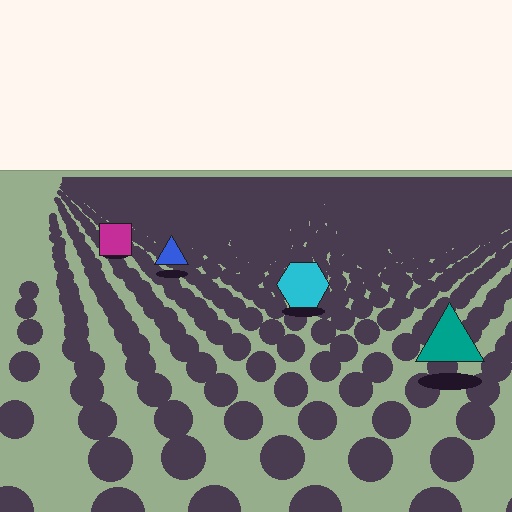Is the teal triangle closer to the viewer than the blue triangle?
Yes. The teal triangle is closer — you can tell from the texture gradient: the ground texture is coarser near it.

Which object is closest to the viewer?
The teal triangle is closest. The texture marks near it are larger and more spread out.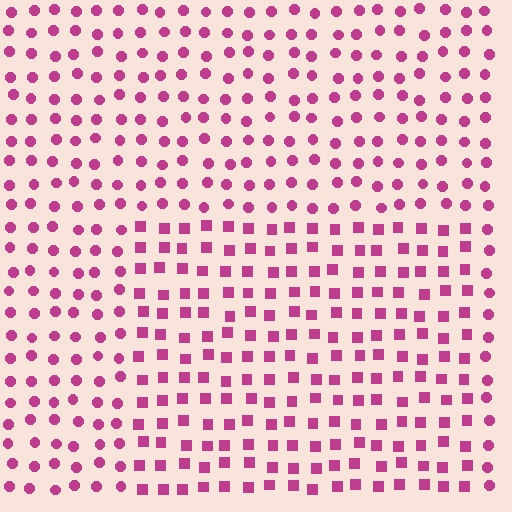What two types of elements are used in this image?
The image uses squares inside the rectangle region and circles outside it.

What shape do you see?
I see a rectangle.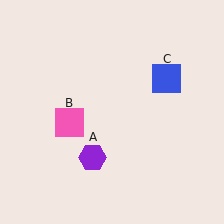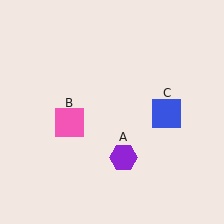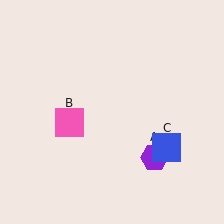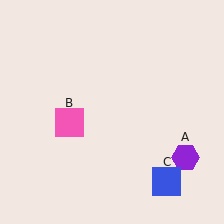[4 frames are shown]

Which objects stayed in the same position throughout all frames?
Pink square (object B) remained stationary.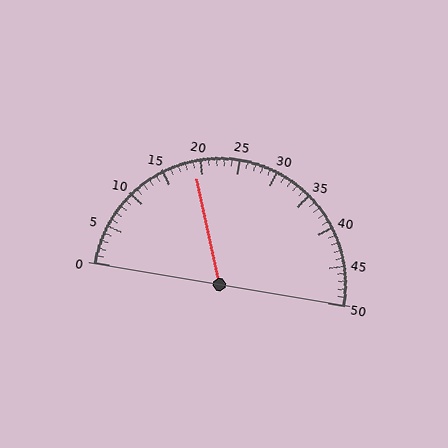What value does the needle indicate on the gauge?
The needle indicates approximately 19.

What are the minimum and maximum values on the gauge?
The gauge ranges from 0 to 50.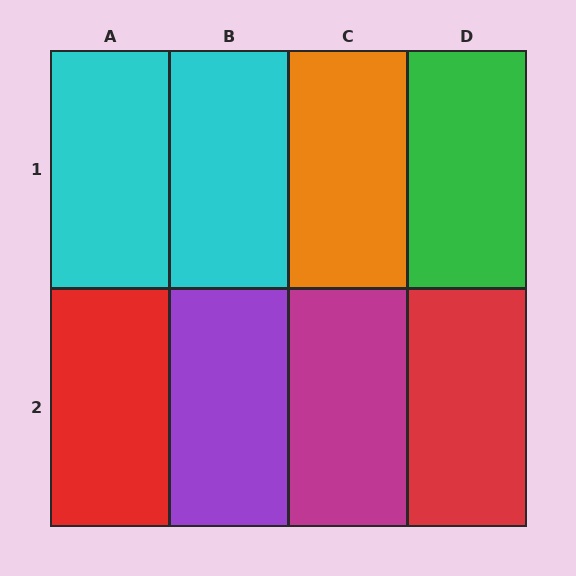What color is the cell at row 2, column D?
Red.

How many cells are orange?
1 cell is orange.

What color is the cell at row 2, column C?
Magenta.